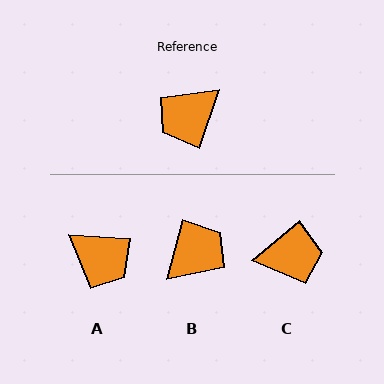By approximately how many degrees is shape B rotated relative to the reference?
Approximately 177 degrees clockwise.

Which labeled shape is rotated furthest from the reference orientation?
B, about 177 degrees away.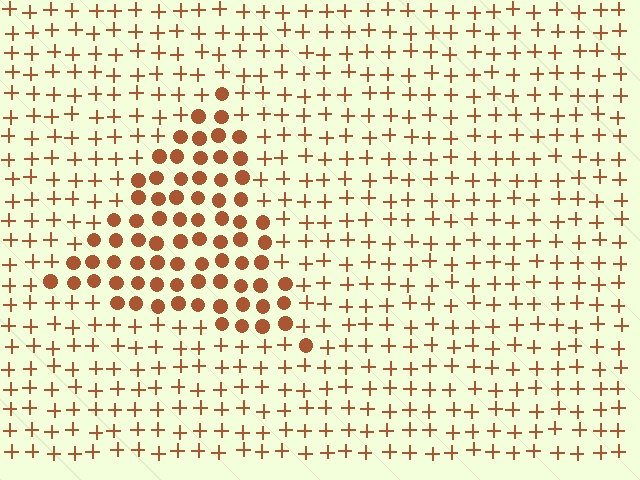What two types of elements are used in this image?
The image uses circles inside the triangle region and plus signs outside it.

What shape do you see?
I see a triangle.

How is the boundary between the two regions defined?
The boundary is defined by a change in element shape: circles inside vs. plus signs outside. All elements share the same color and spacing.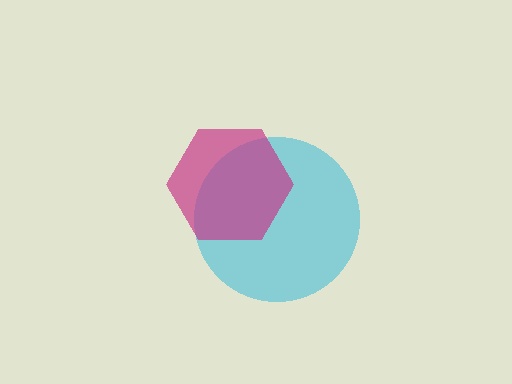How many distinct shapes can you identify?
There are 2 distinct shapes: a cyan circle, a magenta hexagon.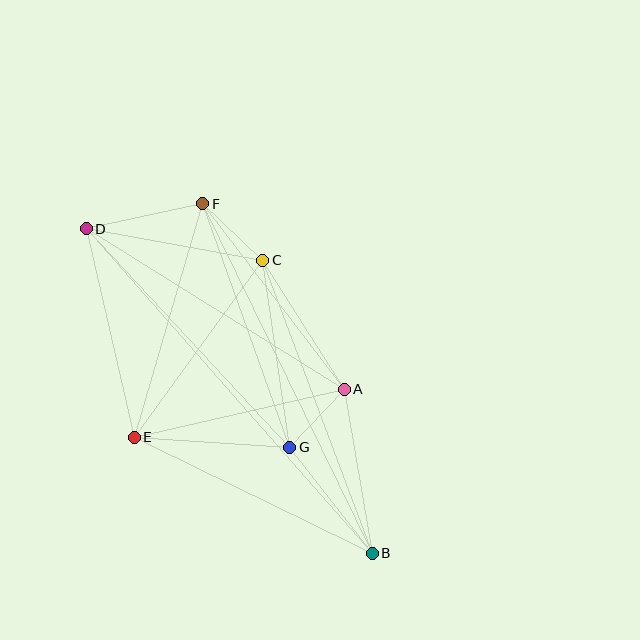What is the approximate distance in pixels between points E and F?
The distance between E and F is approximately 243 pixels.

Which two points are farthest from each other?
Points B and D are farthest from each other.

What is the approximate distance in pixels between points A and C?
The distance between A and C is approximately 153 pixels.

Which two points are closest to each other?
Points A and G are closest to each other.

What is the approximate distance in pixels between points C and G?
The distance between C and G is approximately 189 pixels.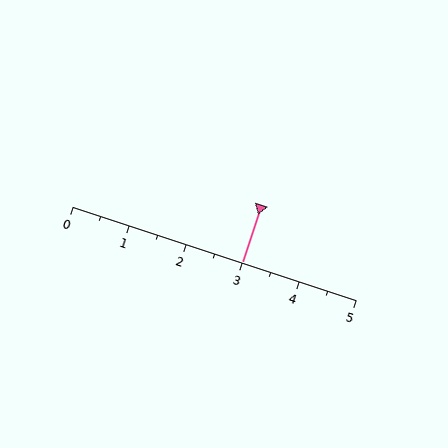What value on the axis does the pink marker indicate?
The marker indicates approximately 3.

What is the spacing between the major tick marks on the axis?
The major ticks are spaced 1 apart.